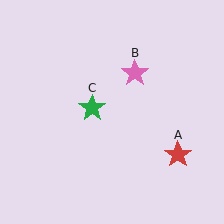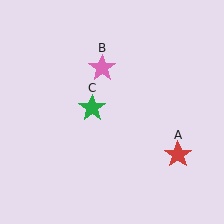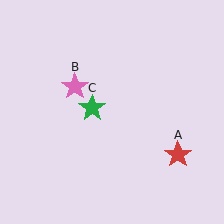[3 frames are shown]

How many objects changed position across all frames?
1 object changed position: pink star (object B).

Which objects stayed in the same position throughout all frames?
Red star (object A) and green star (object C) remained stationary.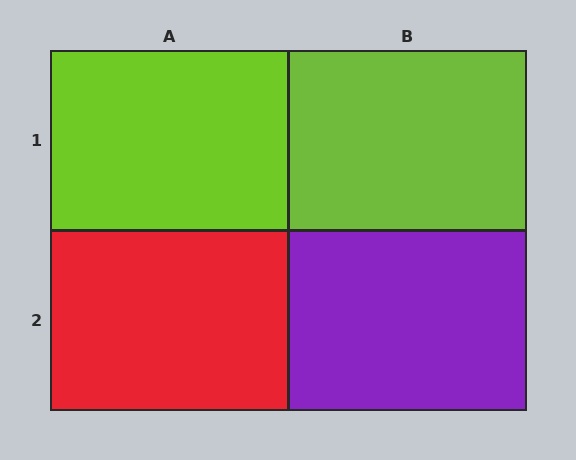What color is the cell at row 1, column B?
Lime.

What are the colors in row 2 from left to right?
Red, purple.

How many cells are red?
1 cell is red.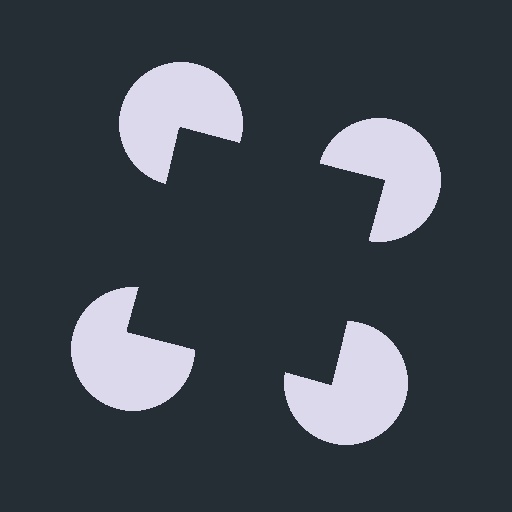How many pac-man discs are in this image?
There are 4 — one at each vertex of the illusory square.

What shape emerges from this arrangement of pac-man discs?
An illusory square — its edges are inferred from the aligned wedge cuts in the pac-man discs, not physically drawn.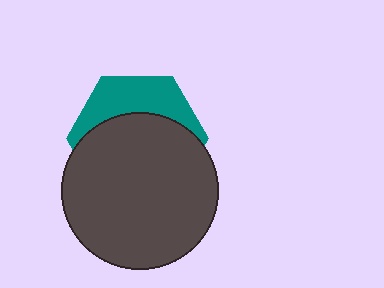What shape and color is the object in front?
The object in front is a dark gray circle.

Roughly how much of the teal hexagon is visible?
A small part of it is visible (roughly 35%).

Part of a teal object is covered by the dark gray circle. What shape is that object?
It is a hexagon.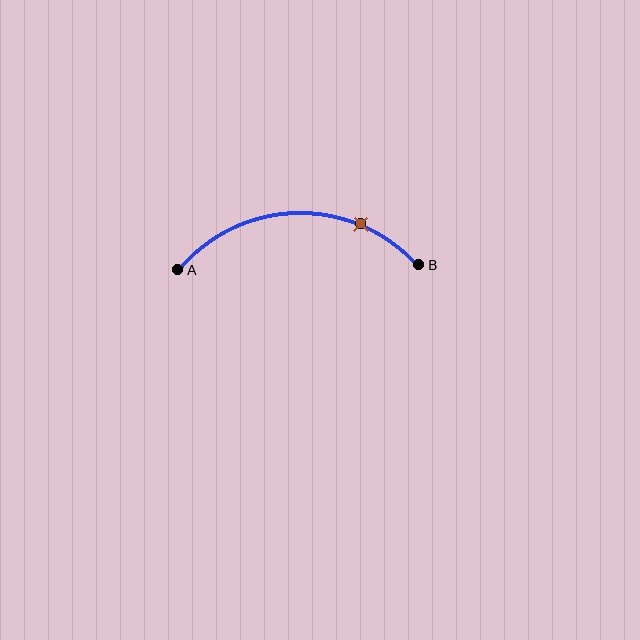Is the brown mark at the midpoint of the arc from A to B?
No. The brown mark lies on the arc but is closer to endpoint B. The arc midpoint would be at the point on the curve equidistant along the arc from both A and B.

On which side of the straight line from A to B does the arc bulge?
The arc bulges above the straight line connecting A and B.